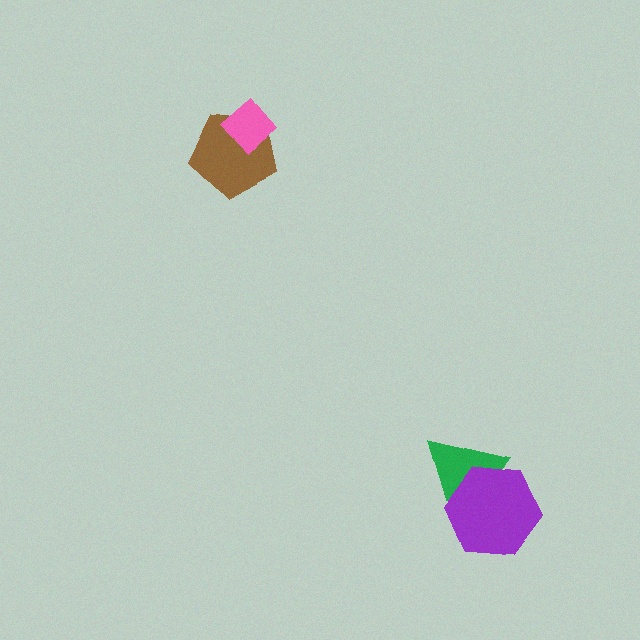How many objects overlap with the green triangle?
1 object overlaps with the green triangle.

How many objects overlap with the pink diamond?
1 object overlaps with the pink diamond.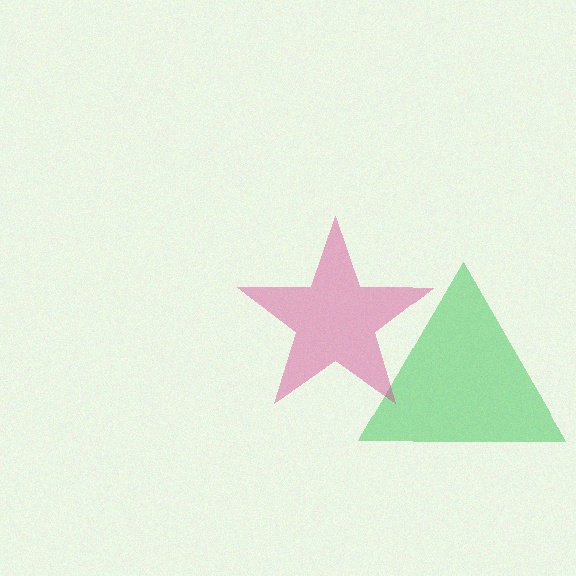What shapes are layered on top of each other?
The layered shapes are: a green triangle, a magenta star.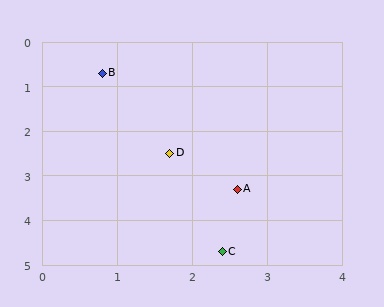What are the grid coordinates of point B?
Point B is at approximately (0.8, 0.7).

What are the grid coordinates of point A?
Point A is at approximately (2.6, 3.3).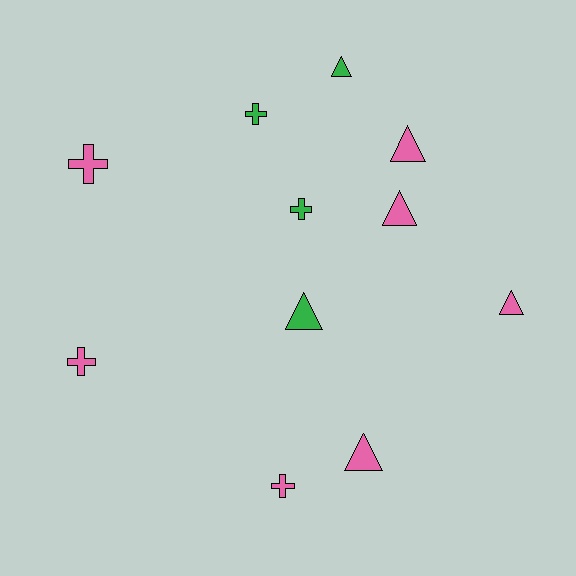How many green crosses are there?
There are 2 green crosses.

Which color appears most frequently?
Pink, with 7 objects.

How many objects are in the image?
There are 11 objects.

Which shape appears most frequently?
Triangle, with 6 objects.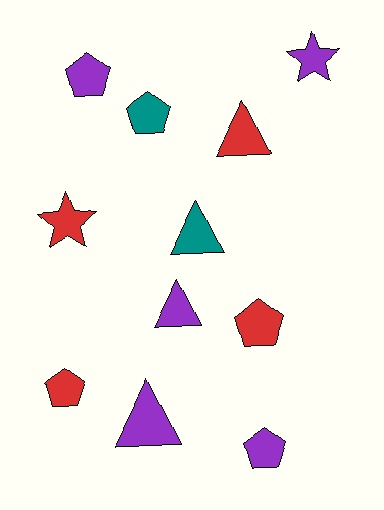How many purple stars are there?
There is 1 purple star.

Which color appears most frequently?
Purple, with 5 objects.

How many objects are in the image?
There are 11 objects.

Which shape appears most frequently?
Pentagon, with 5 objects.